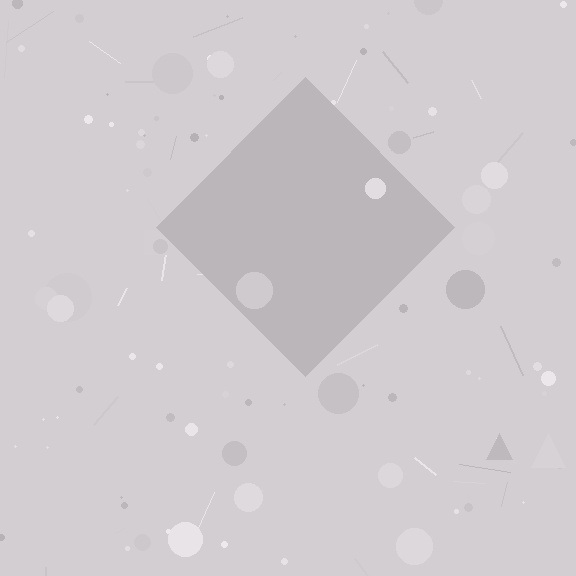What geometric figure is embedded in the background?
A diamond is embedded in the background.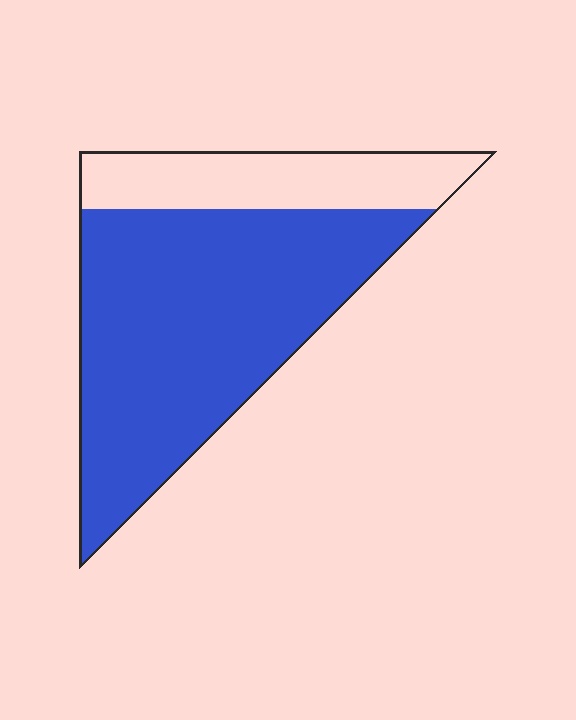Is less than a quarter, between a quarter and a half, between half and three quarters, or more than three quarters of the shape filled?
Between half and three quarters.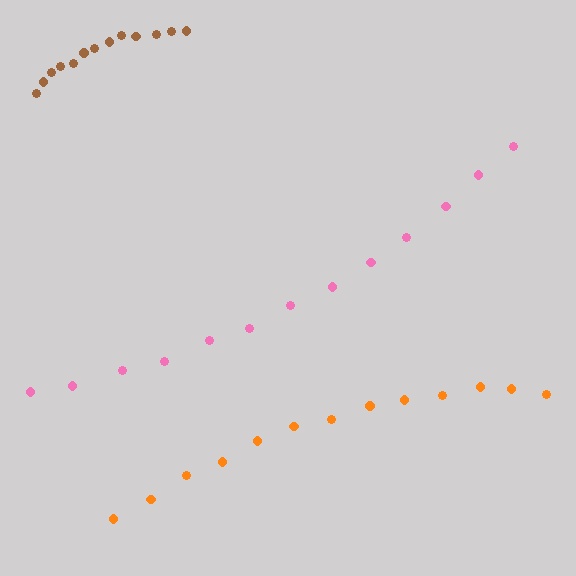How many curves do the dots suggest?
There are 3 distinct paths.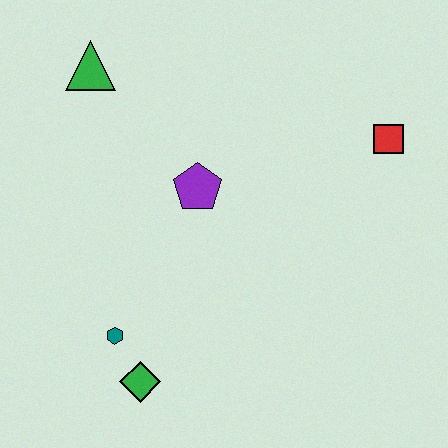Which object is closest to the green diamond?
The teal hexagon is closest to the green diamond.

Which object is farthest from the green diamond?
The red square is farthest from the green diamond.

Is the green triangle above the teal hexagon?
Yes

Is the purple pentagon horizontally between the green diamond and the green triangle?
No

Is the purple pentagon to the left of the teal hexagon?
No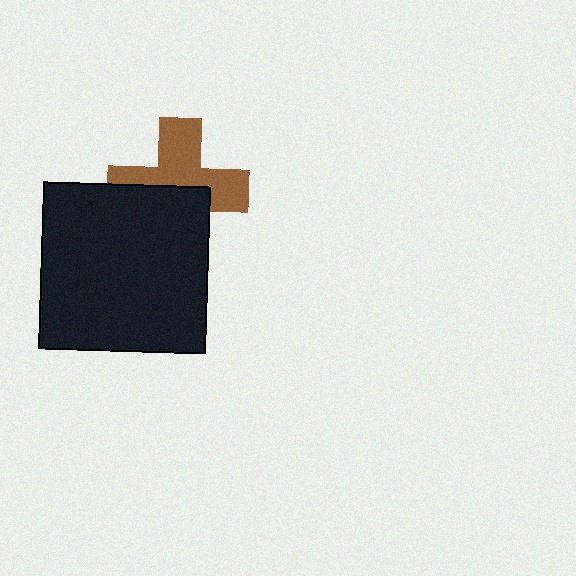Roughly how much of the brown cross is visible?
About half of it is visible (roughly 55%).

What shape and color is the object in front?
The object in front is a black square.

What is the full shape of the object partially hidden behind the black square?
The partially hidden object is a brown cross.